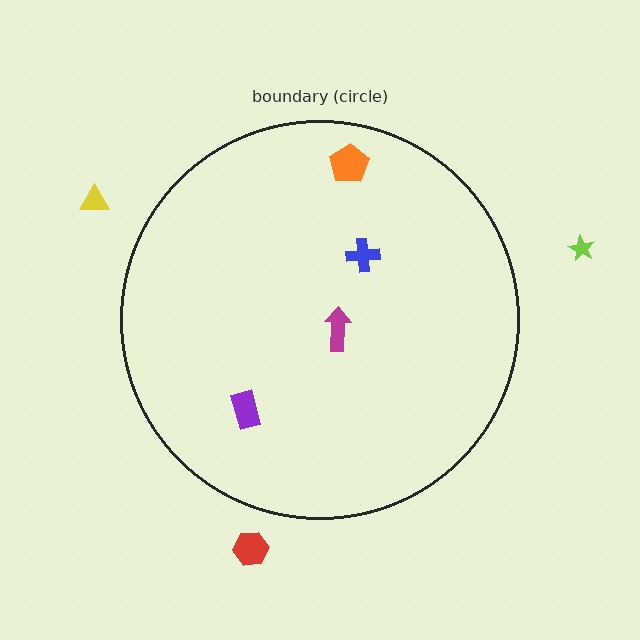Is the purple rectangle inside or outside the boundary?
Inside.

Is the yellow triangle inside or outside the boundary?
Outside.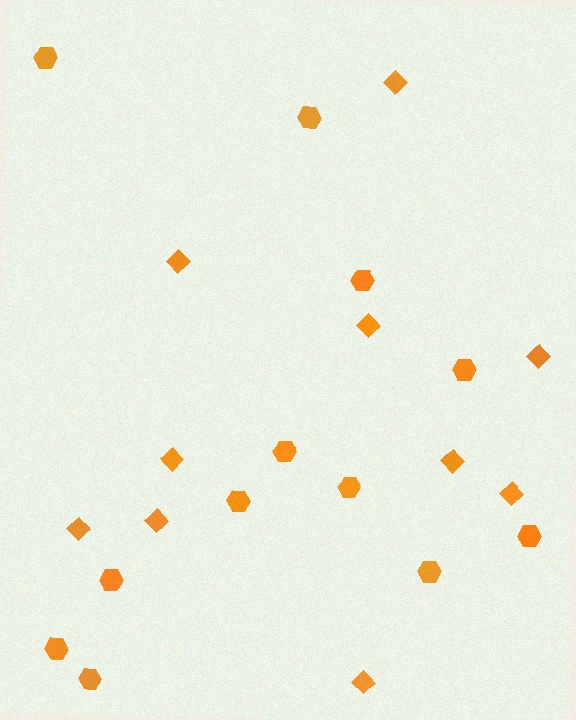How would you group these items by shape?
There are 2 groups: one group of diamonds (10) and one group of hexagons (12).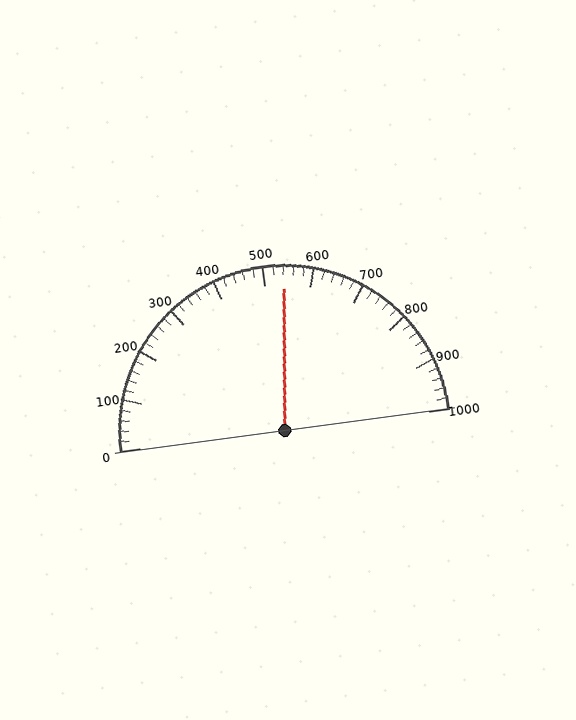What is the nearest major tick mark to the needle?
The nearest major tick mark is 500.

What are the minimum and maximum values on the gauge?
The gauge ranges from 0 to 1000.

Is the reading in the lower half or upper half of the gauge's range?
The reading is in the upper half of the range (0 to 1000).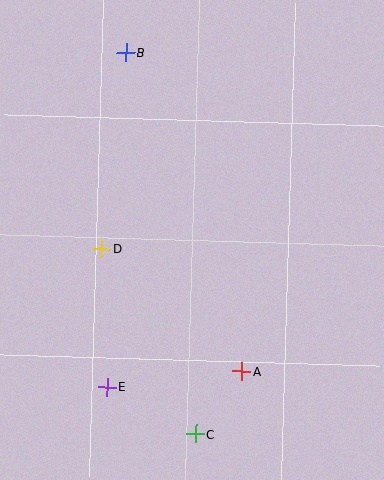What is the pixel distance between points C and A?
The distance between C and A is 78 pixels.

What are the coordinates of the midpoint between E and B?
The midpoint between E and B is at (116, 220).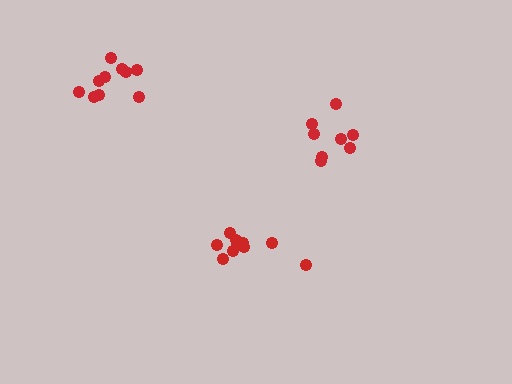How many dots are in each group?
Group 1: 10 dots, Group 2: 10 dots, Group 3: 8 dots (28 total).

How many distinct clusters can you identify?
There are 3 distinct clusters.